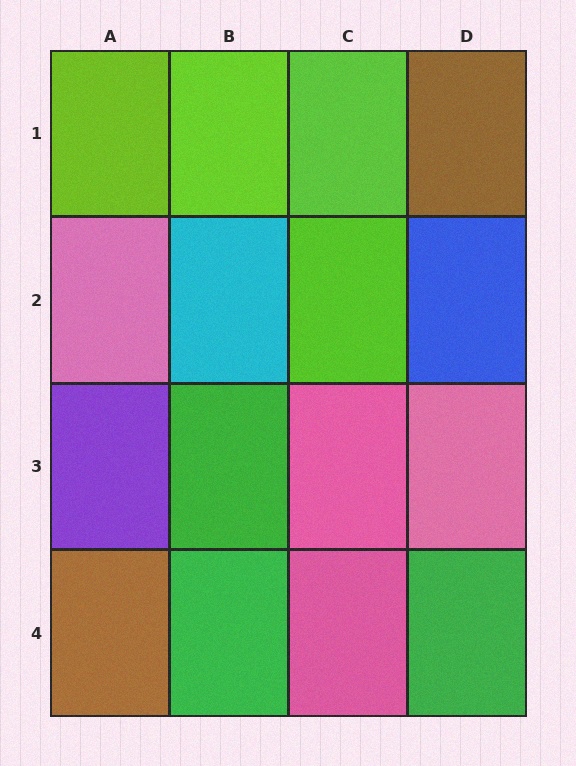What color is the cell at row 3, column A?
Purple.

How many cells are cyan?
1 cell is cyan.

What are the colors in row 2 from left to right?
Pink, cyan, lime, blue.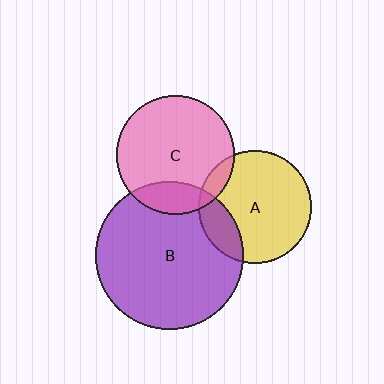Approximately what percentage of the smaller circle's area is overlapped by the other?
Approximately 20%.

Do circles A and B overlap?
Yes.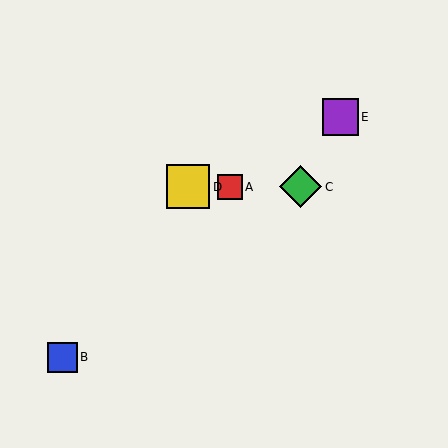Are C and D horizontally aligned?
Yes, both are at y≈187.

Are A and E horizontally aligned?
No, A is at y≈187 and E is at y≈117.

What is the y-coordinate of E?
Object E is at y≈117.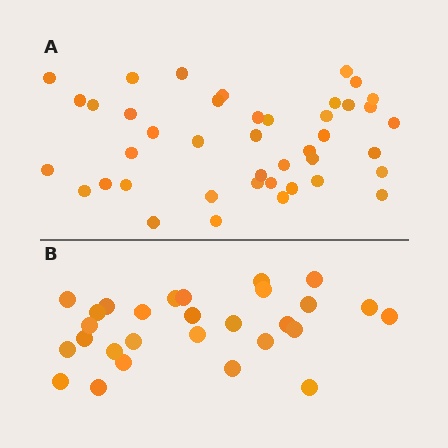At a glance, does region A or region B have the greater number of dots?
Region A (the top region) has more dots.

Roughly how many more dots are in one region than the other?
Region A has approximately 15 more dots than region B.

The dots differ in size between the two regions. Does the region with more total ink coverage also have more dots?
No. Region B has more total ink coverage because its dots are larger, but region A actually contains more individual dots. Total area can be misleading — the number of items is what matters here.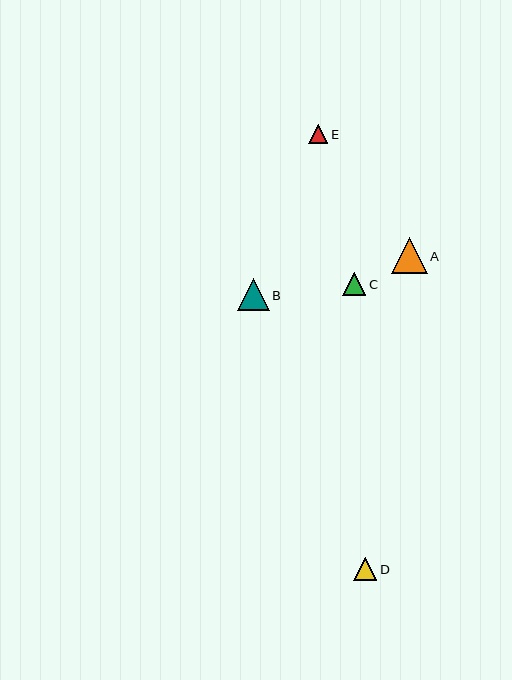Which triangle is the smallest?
Triangle E is the smallest with a size of approximately 19 pixels.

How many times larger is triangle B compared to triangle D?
Triangle B is approximately 1.3 times the size of triangle D.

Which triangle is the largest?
Triangle A is the largest with a size of approximately 35 pixels.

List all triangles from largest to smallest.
From largest to smallest: A, B, D, C, E.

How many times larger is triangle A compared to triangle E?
Triangle A is approximately 1.9 times the size of triangle E.